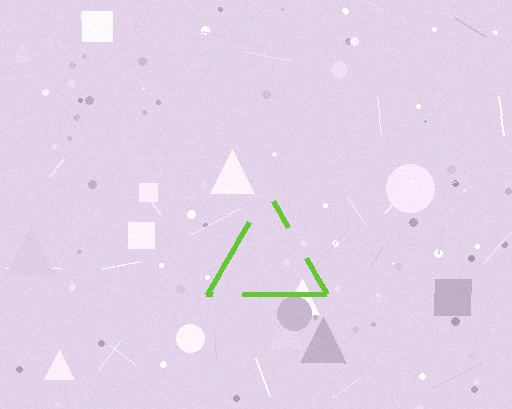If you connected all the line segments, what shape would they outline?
They would outline a triangle.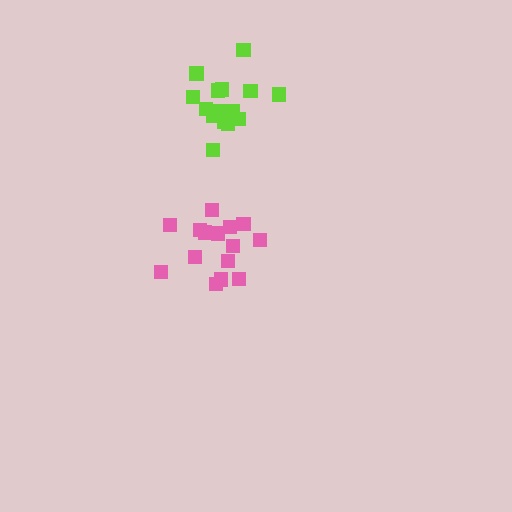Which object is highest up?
The lime cluster is topmost.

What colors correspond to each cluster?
The clusters are colored: lime, pink.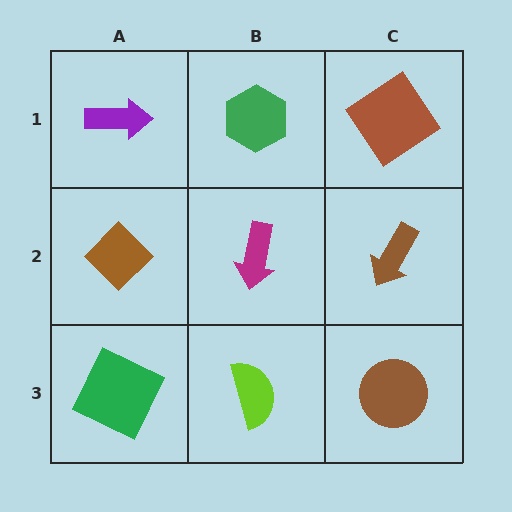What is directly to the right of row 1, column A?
A green hexagon.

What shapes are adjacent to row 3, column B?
A magenta arrow (row 2, column B), a green square (row 3, column A), a brown circle (row 3, column C).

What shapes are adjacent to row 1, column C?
A brown arrow (row 2, column C), a green hexagon (row 1, column B).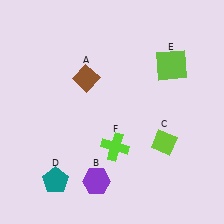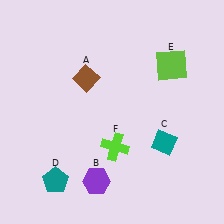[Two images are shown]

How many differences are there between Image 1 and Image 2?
There is 1 difference between the two images.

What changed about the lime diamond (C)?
In Image 1, C is lime. In Image 2, it changed to teal.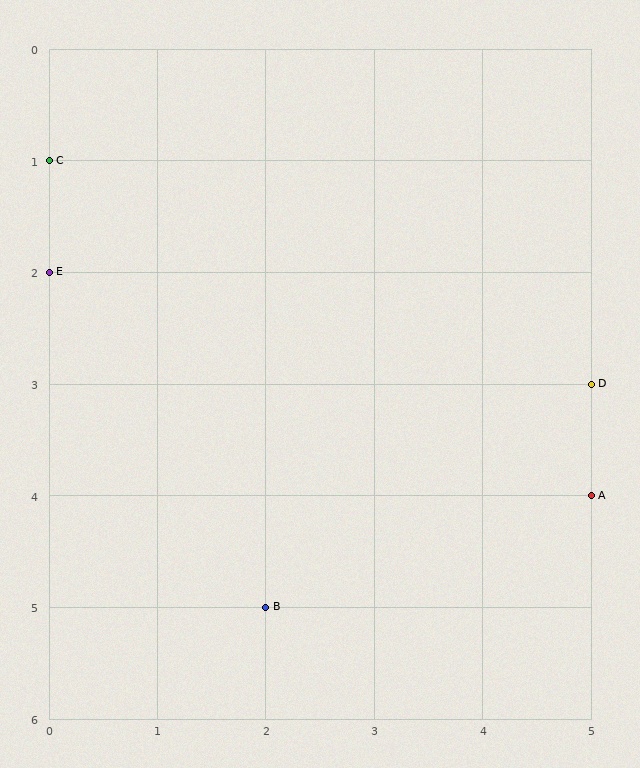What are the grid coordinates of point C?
Point C is at grid coordinates (0, 1).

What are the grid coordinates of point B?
Point B is at grid coordinates (2, 5).